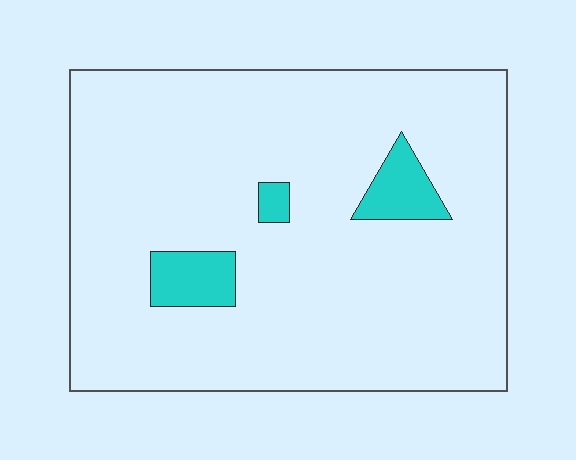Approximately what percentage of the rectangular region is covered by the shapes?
Approximately 10%.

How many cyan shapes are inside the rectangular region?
3.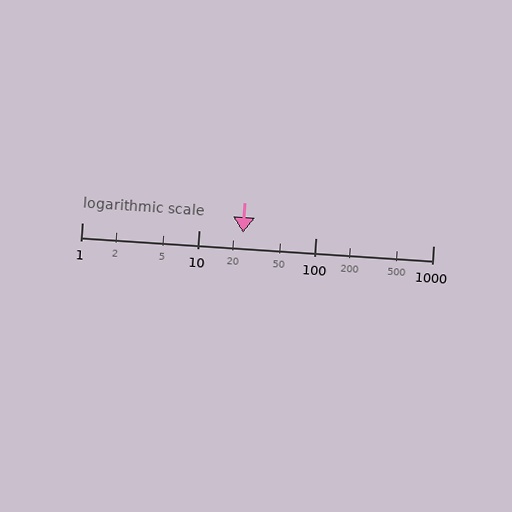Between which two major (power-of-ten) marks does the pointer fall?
The pointer is between 10 and 100.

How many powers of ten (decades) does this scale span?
The scale spans 3 decades, from 1 to 1000.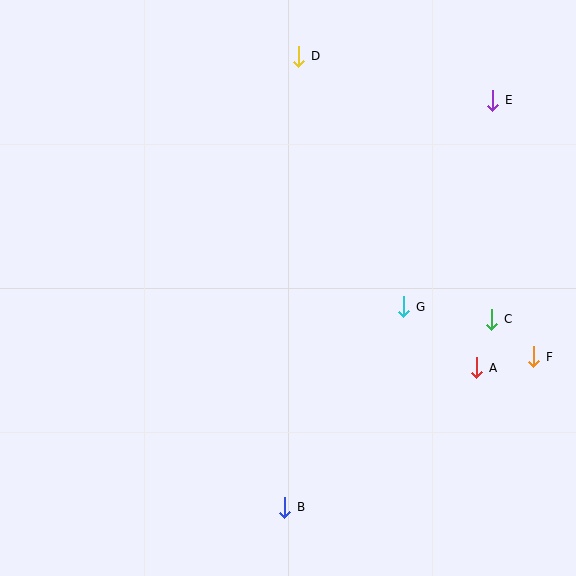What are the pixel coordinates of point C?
Point C is at (492, 319).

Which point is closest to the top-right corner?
Point E is closest to the top-right corner.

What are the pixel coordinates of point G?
Point G is at (404, 307).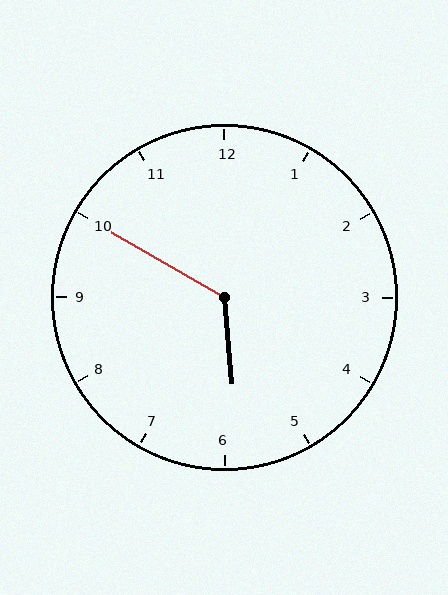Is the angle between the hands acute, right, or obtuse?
It is obtuse.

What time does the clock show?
5:50.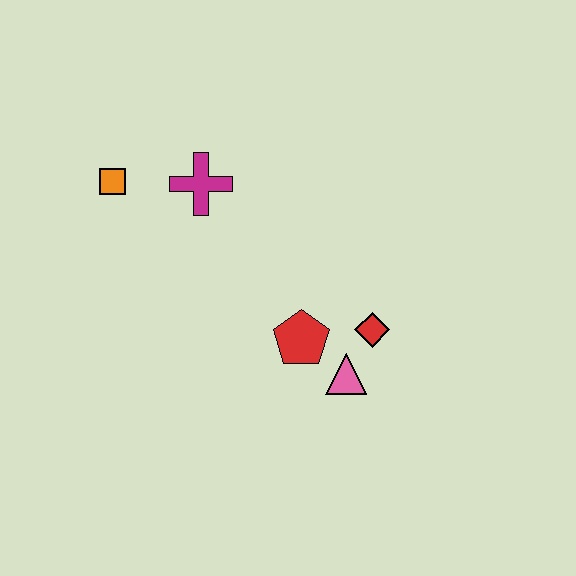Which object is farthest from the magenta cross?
The pink triangle is farthest from the magenta cross.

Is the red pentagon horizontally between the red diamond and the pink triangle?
No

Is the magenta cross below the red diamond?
No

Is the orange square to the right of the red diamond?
No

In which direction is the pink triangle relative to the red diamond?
The pink triangle is below the red diamond.